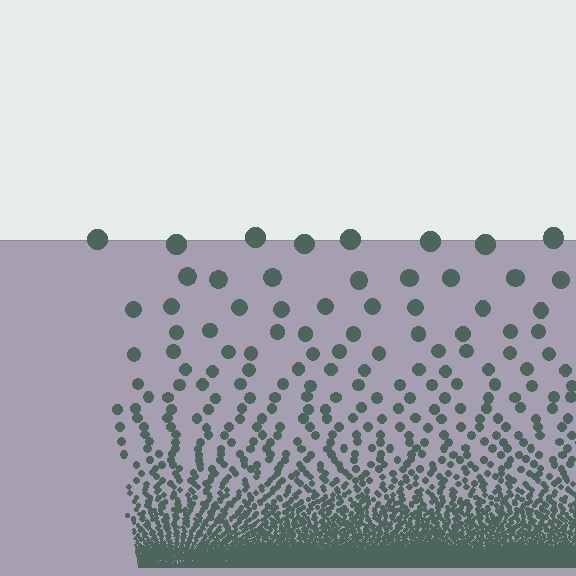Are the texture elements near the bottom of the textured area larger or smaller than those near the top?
Smaller. The gradient is inverted — elements near the bottom are smaller and denser.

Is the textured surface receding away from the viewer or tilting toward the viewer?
The surface appears to tilt toward the viewer. Texture elements get larger and sparser toward the top.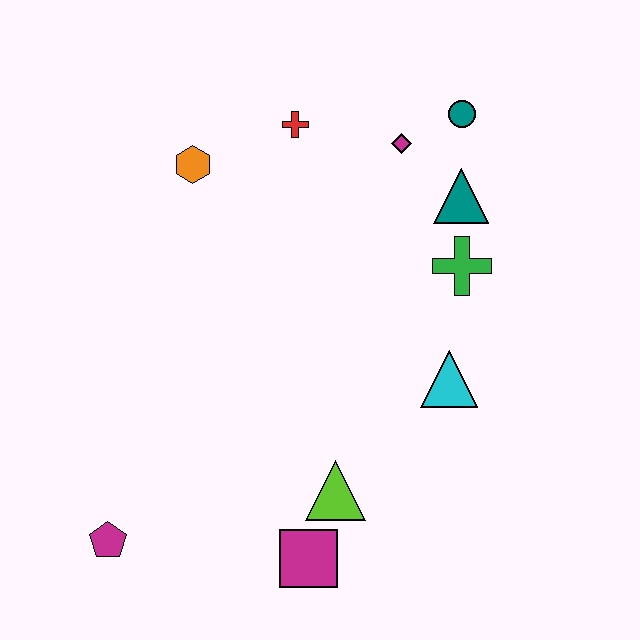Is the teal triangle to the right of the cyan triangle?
Yes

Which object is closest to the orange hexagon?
The red cross is closest to the orange hexagon.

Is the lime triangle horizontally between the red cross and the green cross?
Yes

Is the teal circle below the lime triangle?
No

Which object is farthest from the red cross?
The magenta pentagon is farthest from the red cross.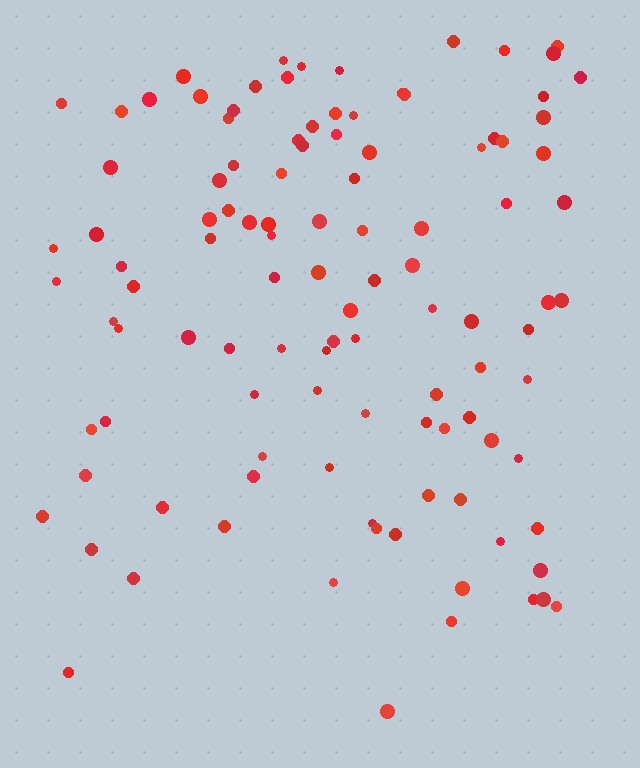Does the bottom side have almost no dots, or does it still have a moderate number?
Still a moderate number, just noticeably fewer than the top.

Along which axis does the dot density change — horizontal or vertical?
Vertical.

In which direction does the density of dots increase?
From bottom to top, with the top side densest.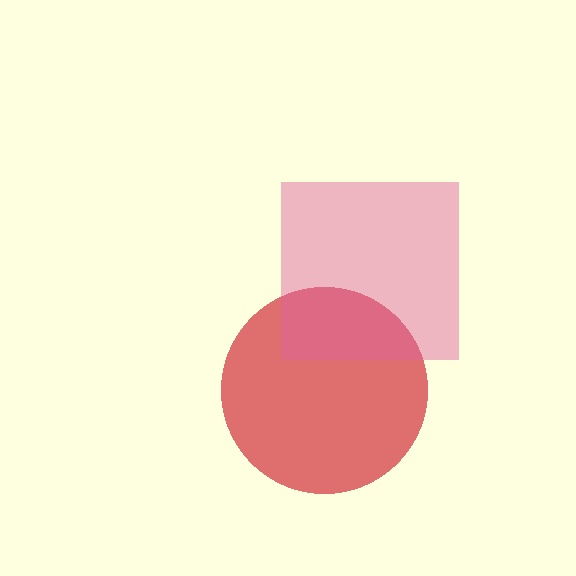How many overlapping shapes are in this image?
There are 2 overlapping shapes in the image.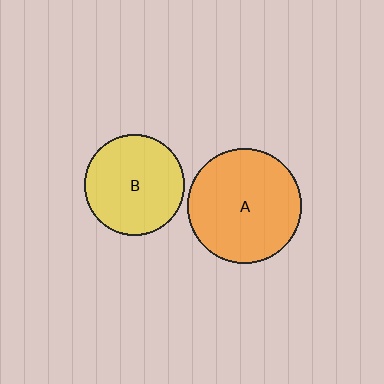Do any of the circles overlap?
No, none of the circles overlap.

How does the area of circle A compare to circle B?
Approximately 1.3 times.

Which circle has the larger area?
Circle A (orange).